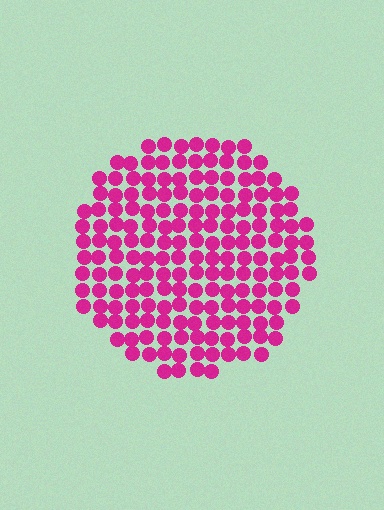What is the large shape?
The large shape is a circle.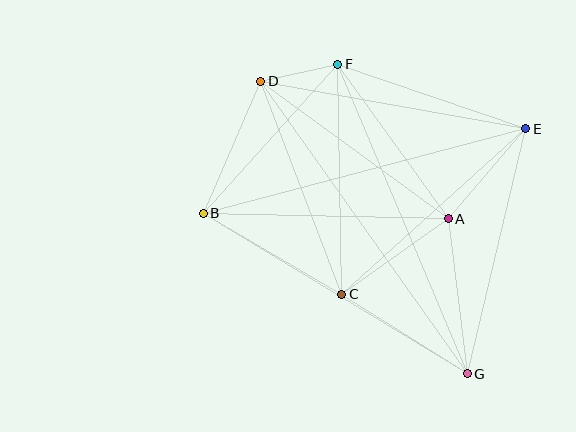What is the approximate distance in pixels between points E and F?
The distance between E and F is approximately 199 pixels.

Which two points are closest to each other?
Points D and F are closest to each other.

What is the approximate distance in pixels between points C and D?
The distance between C and D is approximately 228 pixels.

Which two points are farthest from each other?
Points D and G are farthest from each other.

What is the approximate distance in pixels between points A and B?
The distance between A and B is approximately 245 pixels.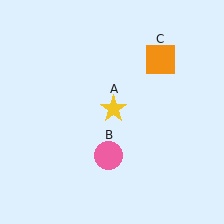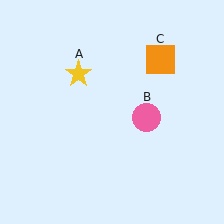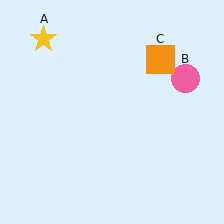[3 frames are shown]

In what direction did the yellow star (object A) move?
The yellow star (object A) moved up and to the left.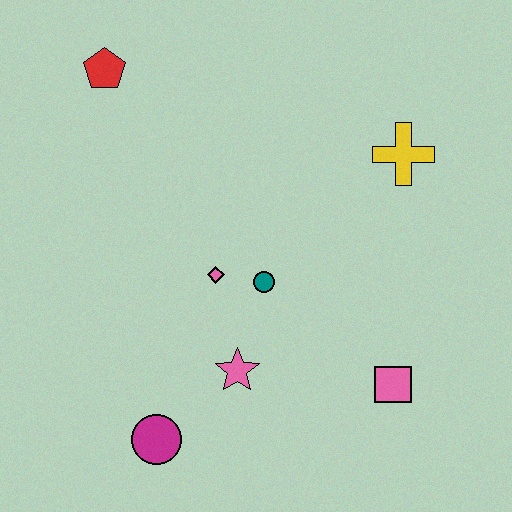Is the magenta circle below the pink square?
Yes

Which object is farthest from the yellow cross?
The magenta circle is farthest from the yellow cross.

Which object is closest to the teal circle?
The pink diamond is closest to the teal circle.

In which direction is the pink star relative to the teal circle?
The pink star is below the teal circle.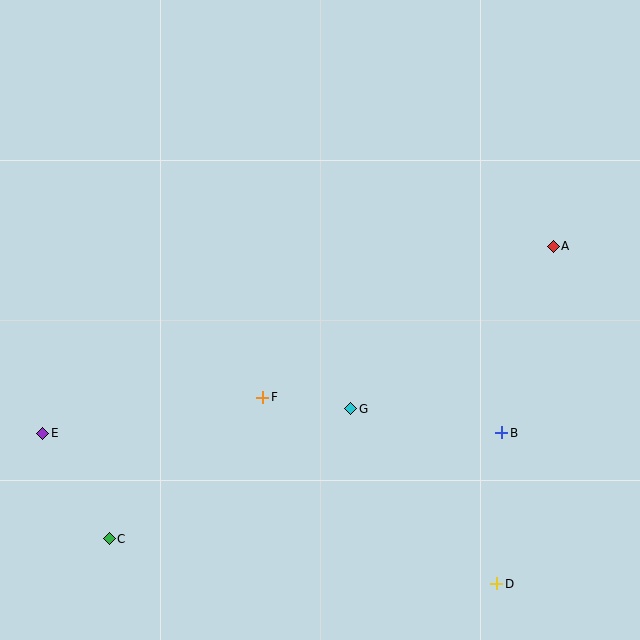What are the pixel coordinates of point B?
Point B is at (502, 433).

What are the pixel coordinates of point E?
Point E is at (43, 433).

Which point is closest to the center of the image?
Point G at (351, 409) is closest to the center.